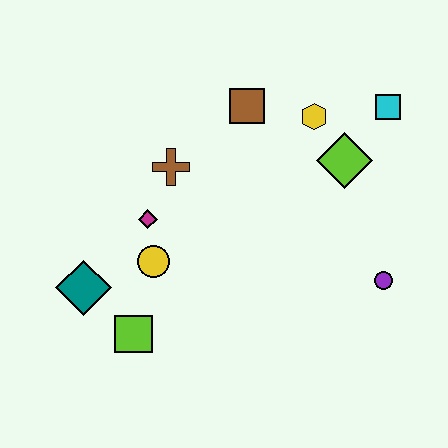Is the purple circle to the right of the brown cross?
Yes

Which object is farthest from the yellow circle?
The cyan square is farthest from the yellow circle.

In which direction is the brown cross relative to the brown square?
The brown cross is to the left of the brown square.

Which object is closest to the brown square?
The yellow hexagon is closest to the brown square.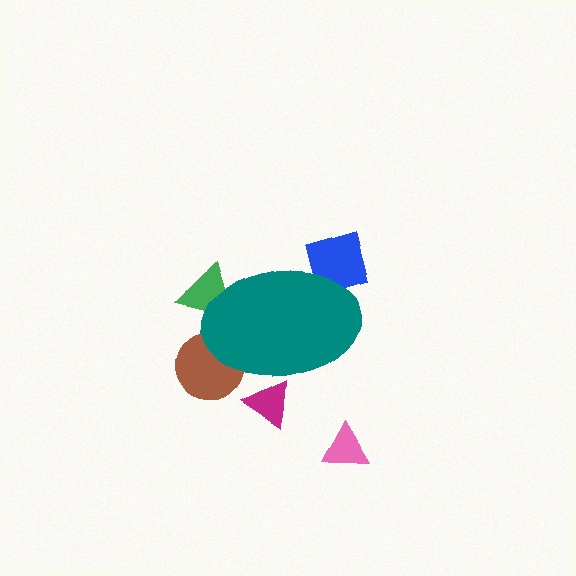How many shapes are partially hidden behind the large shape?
4 shapes are partially hidden.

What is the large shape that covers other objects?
A teal ellipse.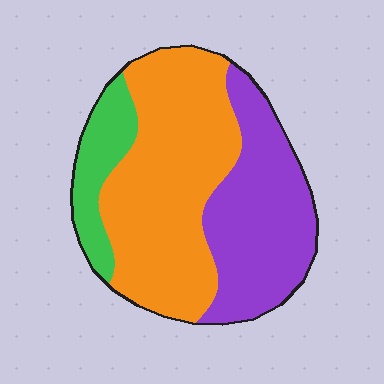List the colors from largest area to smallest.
From largest to smallest: orange, purple, green.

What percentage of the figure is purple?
Purple covers 35% of the figure.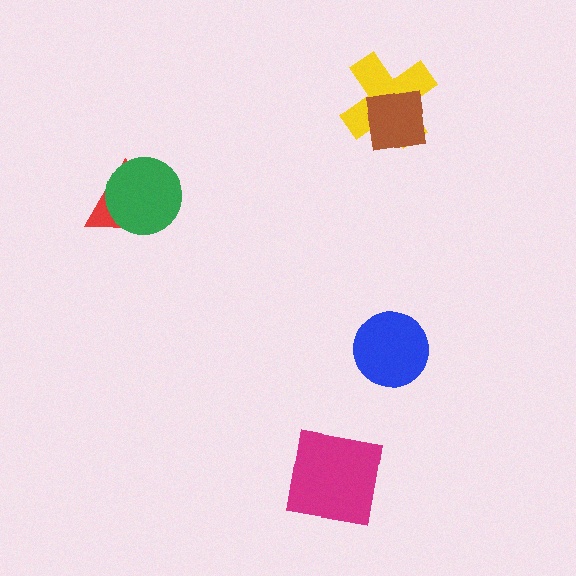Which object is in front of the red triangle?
The green circle is in front of the red triangle.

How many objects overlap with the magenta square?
0 objects overlap with the magenta square.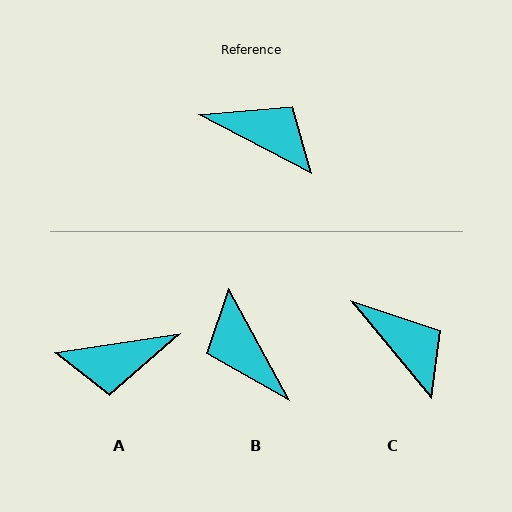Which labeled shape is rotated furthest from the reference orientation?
B, about 146 degrees away.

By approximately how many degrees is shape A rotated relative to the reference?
Approximately 143 degrees clockwise.